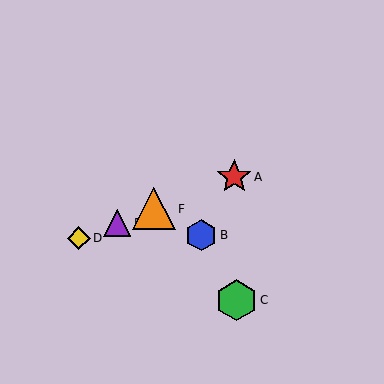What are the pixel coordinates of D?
Object D is at (79, 238).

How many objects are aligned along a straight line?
4 objects (A, D, E, F) are aligned along a straight line.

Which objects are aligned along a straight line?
Objects A, D, E, F are aligned along a straight line.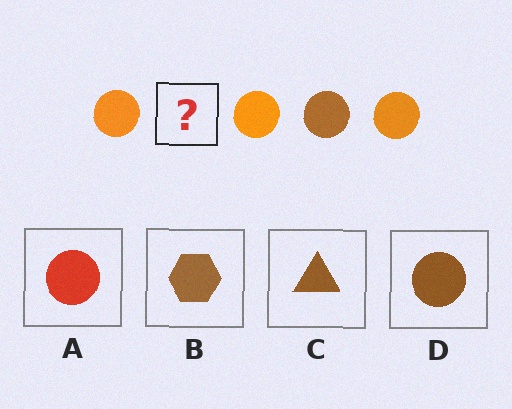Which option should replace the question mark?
Option D.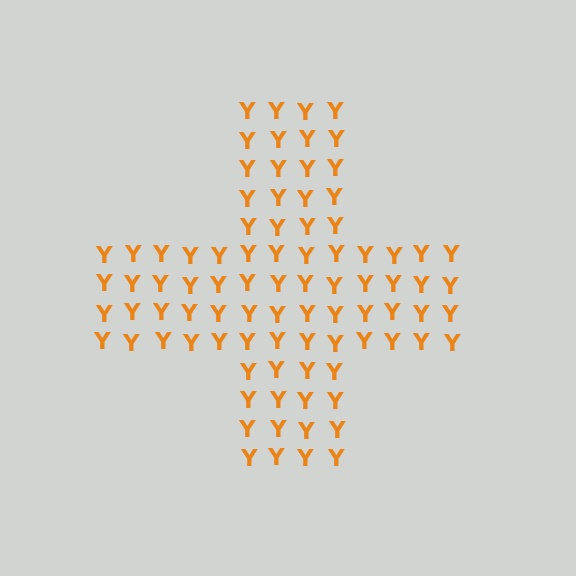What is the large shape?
The large shape is a cross.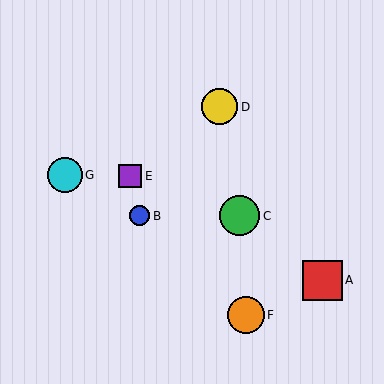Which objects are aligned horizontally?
Objects B, C are aligned horizontally.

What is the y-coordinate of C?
Object C is at y≈216.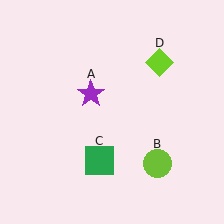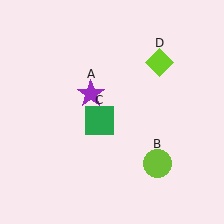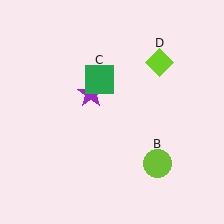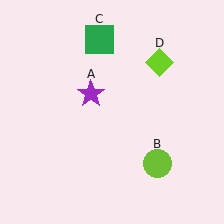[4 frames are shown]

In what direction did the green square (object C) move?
The green square (object C) moved up.